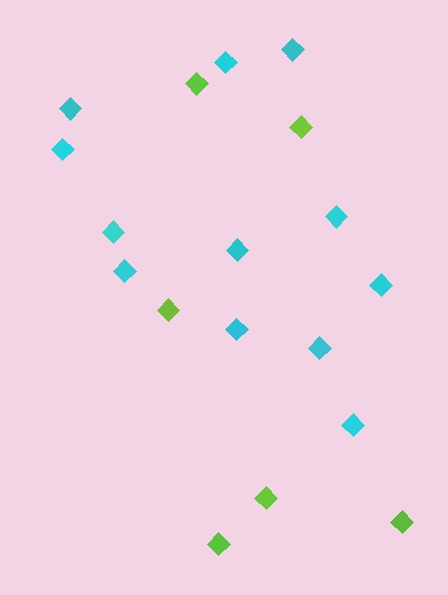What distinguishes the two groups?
There are 2 groups: one group of lime diamonds (6) and one group of cyan diamonds (12).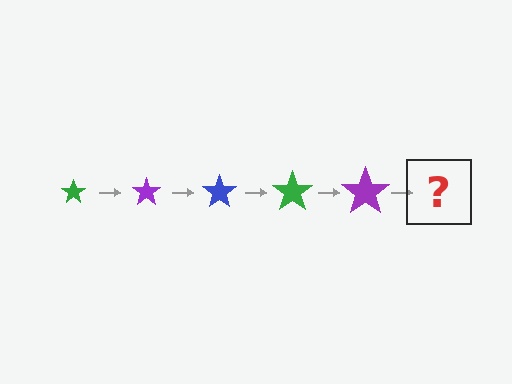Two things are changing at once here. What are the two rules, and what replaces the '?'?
The two rules are that the star grows larger each step and the color cycles through green, purple, and blue. The '?' should be a blue star, larger than the previous one.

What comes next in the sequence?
The next element should be a blue star, larger than the previous one.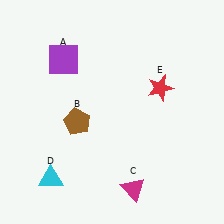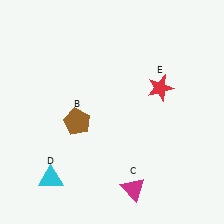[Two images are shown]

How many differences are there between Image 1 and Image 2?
There is 1 difference between the two images.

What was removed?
The purple square (A) was removed in Image 2.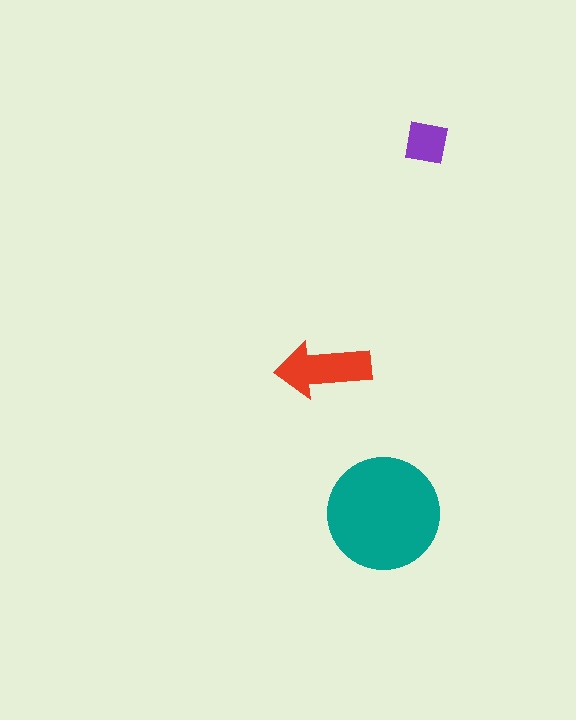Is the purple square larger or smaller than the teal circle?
Smaller.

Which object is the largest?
The teal circle.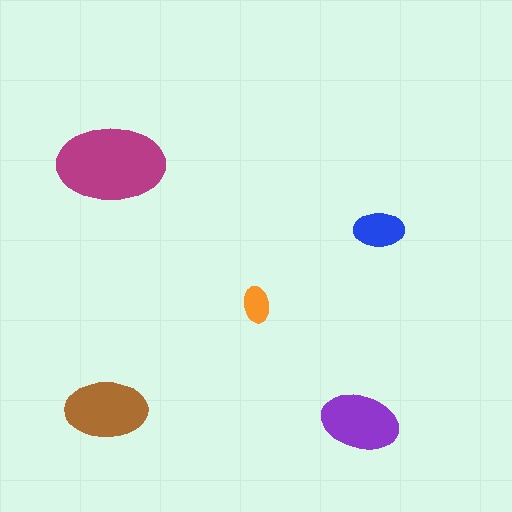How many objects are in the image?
There are 5 objects in the image.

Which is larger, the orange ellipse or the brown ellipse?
The brown one.